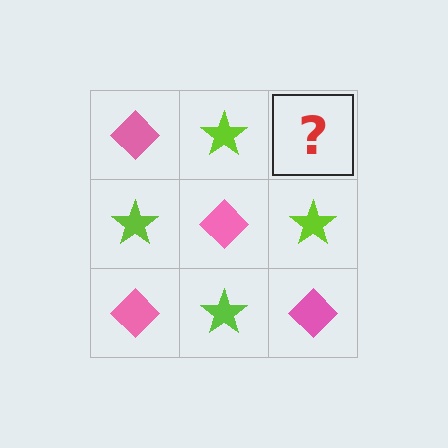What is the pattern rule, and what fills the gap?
The rule is that it alternates pink diamond and lime star in a checkerboard pattern. The gap should be filled with a pink diamond.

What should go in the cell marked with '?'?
The missing cell should contain a pink diamond.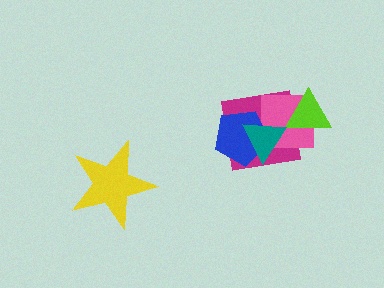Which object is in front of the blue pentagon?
The teal triangle is in front of the blue pentagon.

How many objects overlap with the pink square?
4 objects overlap with the pink square.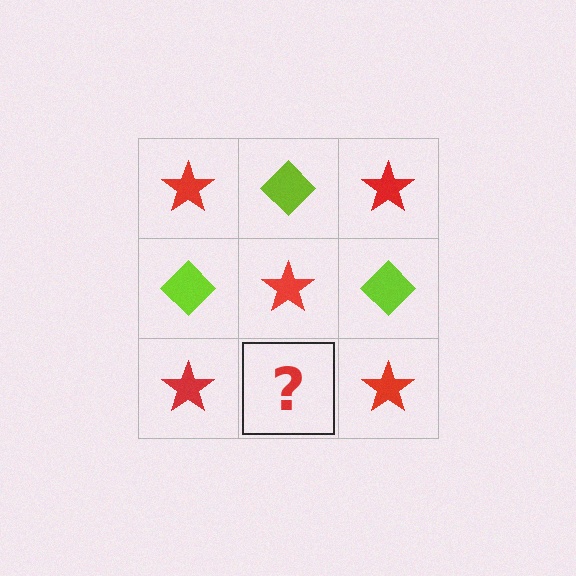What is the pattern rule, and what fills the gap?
The rule is that it alternates red star and lime diamond in a checkerboard pattern. The gap should be filled with a lime diamond.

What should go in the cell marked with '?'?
The missing cell should contain a lime diamond.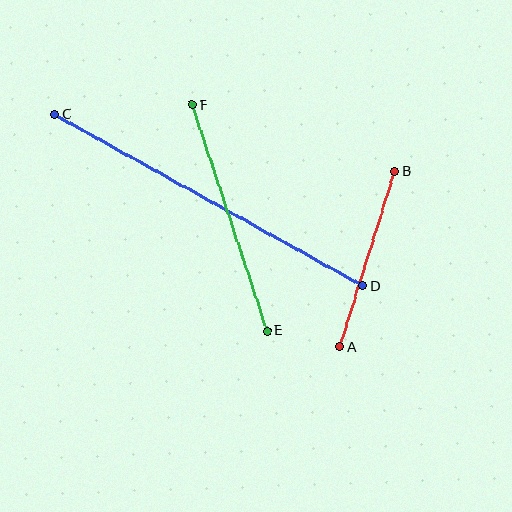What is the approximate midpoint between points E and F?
The midpoint is at approximately (230, 218) pixels.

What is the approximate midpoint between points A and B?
The midpoint is at approximately (367, 259) pixels.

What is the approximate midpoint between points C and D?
The midpoint is at approximately (209, 200) pixels.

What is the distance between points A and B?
The distance is approximately 184 pixels.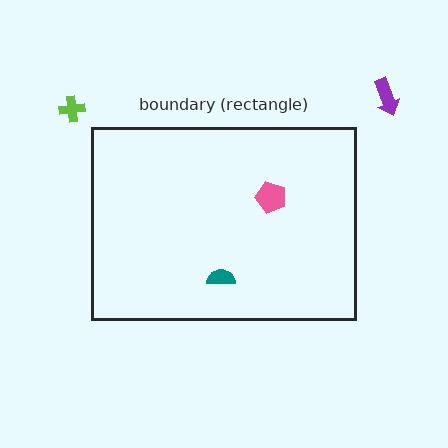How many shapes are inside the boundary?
2 inside, 2 outside.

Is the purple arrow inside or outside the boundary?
Outside.